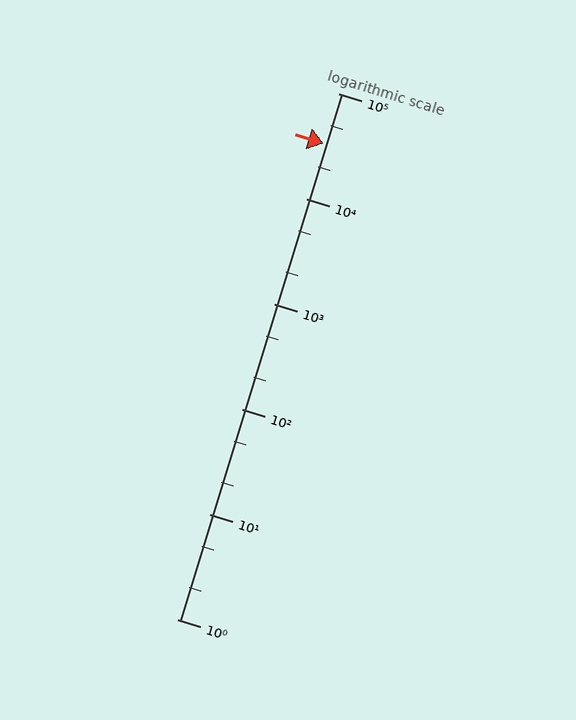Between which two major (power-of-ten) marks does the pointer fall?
The pointer is between 10000 and 100000.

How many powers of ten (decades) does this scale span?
The scale spans 5 decades, from 1 to 100000.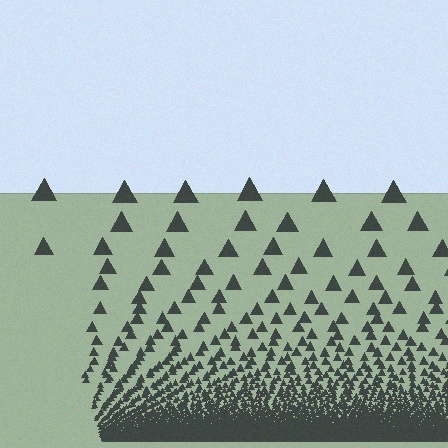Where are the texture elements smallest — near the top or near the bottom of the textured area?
Near the bottom.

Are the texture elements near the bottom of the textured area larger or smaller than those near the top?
Smaller. The gradient is inverted — elements near the bottom are smaller and denser.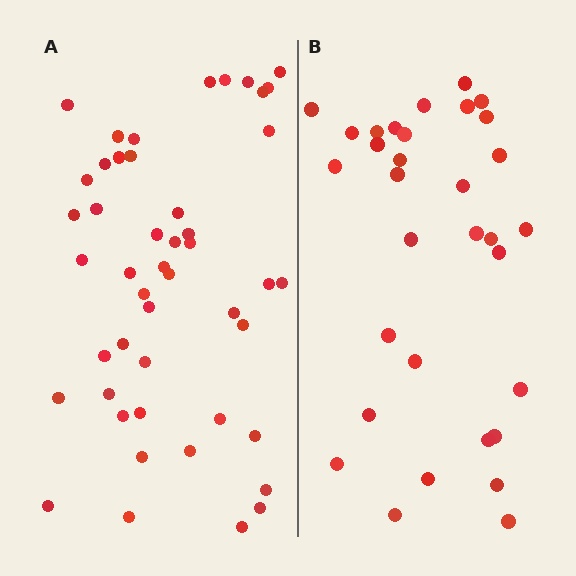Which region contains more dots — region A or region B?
Region A (the left region) has more dots.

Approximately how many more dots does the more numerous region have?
Region A has approximately 15 more dots than region B.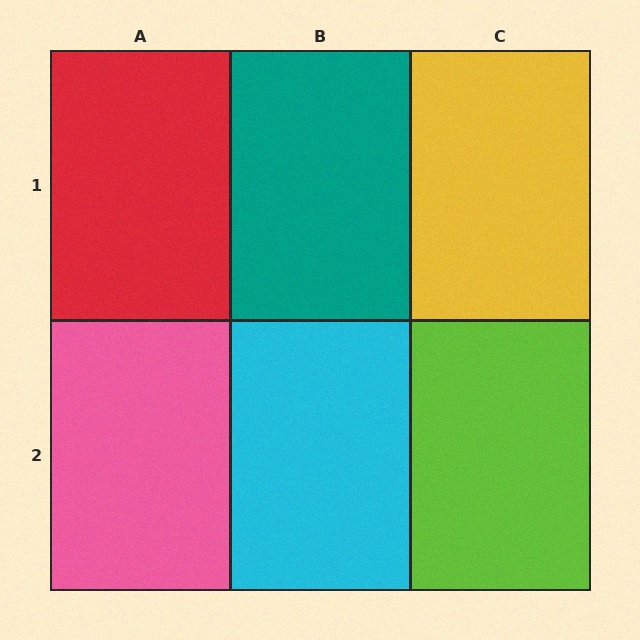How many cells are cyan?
1 cell is cyan.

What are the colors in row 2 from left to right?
Pink, cyan, lime.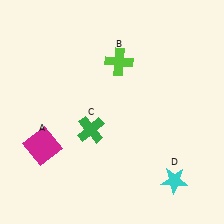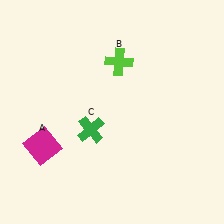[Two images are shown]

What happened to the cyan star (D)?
The cyan star (D) was removed in Image 2. It was in the bottom-right area of Image 1.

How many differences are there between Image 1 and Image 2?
There is 1 difference between the two images.